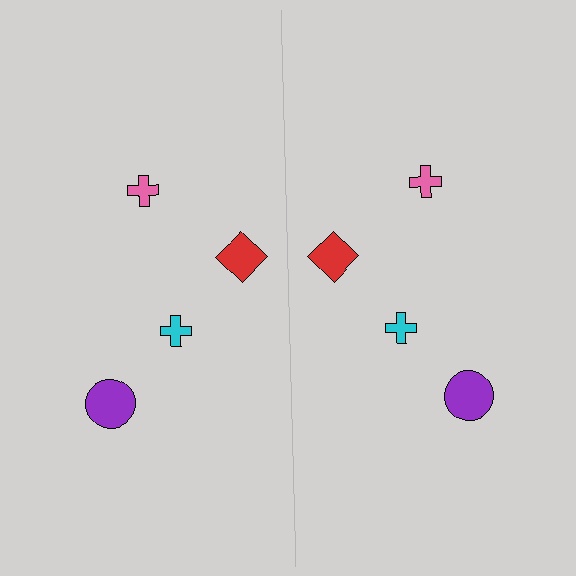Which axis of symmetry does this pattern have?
The pattern has a vertical axis of symmetry running through the center of the image.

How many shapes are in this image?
There are 8 shapes in this image.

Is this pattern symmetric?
Yes, this pattern has bilateral (reflection) symmetry.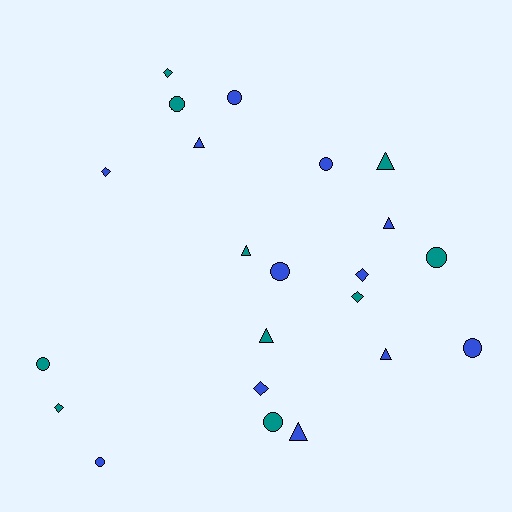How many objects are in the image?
There are 22 objects.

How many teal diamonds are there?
There are 3 teal diamonds.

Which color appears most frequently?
Blue, with 12 objects.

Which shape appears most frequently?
Circle, with 9 objects.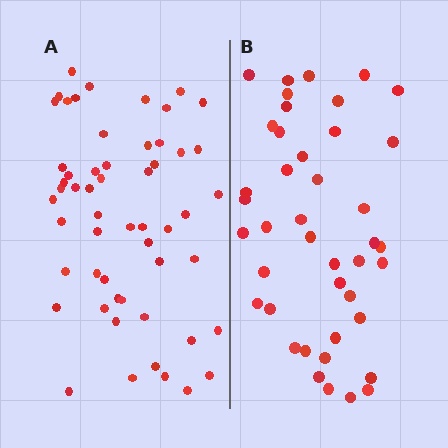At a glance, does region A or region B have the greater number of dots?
Region A (the left region) has more dots.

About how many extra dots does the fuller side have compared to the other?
Region A has approximately 15 more dots than region B.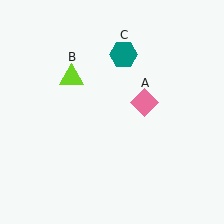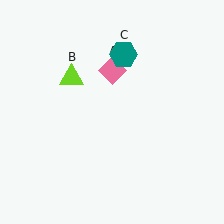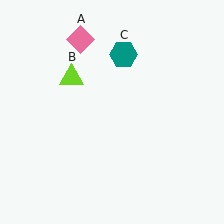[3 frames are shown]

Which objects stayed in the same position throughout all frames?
Lime triangle (object B) and teal hexagon (object C) remained stationary.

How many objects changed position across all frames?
1 object changed position: pink diamond (object A).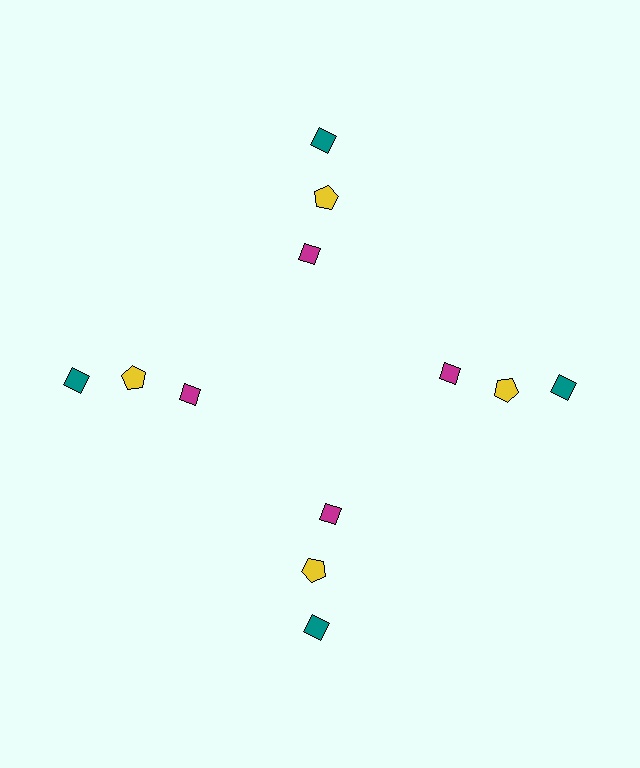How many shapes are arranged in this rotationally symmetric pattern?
There are 12 shapes, arranged in 4 groups of 3.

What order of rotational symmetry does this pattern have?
This pattern has 4-fold rotational symmetry.